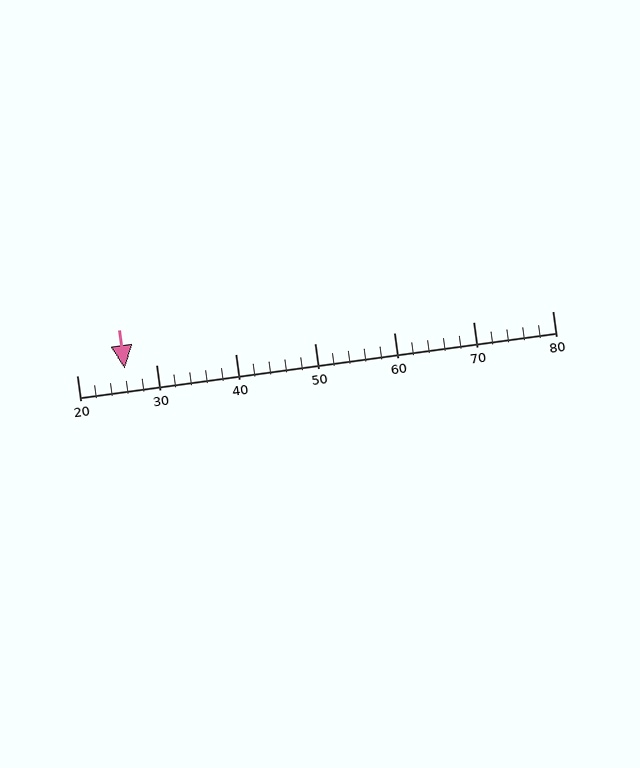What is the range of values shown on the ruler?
The ruler shows values from 20 to 80.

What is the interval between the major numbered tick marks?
The major tick marks are spaced 10 units apart.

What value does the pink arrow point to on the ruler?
The pink arrow points to approximately 26.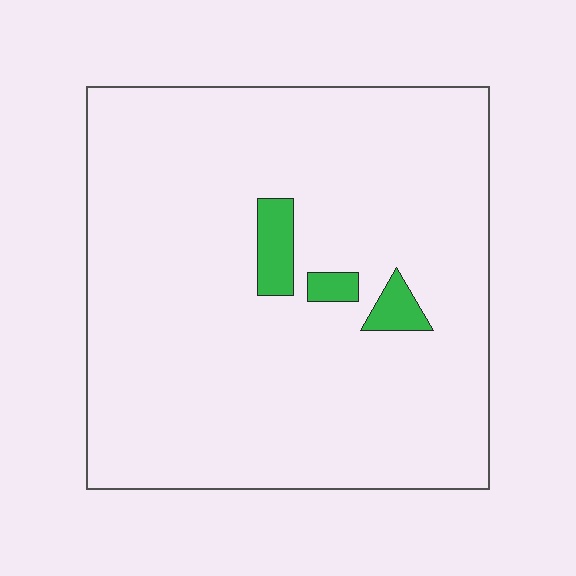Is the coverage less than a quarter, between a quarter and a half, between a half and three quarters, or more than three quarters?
Less than a quarter.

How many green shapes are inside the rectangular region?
3.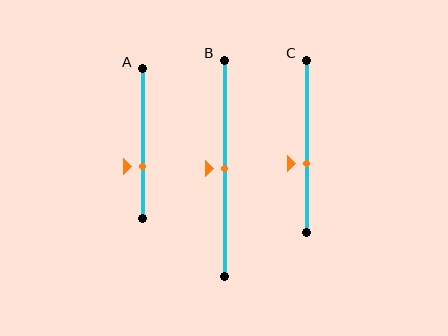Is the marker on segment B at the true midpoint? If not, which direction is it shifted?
Yes, the marker on segment B is at the true midpoint.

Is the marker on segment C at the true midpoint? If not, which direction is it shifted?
No, the marker on segment C is shifted downward by about 10% of the segment length.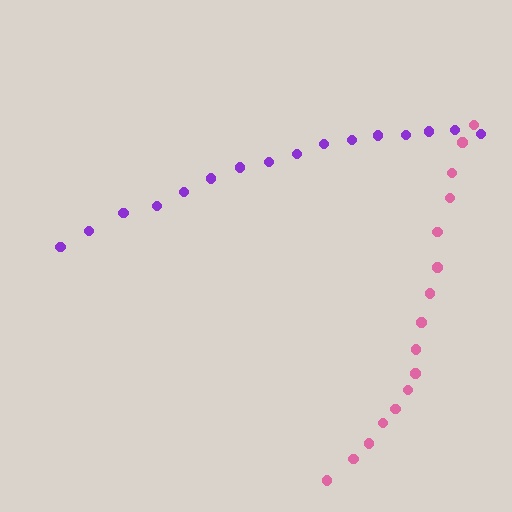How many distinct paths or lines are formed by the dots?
There are 2 distinct paths.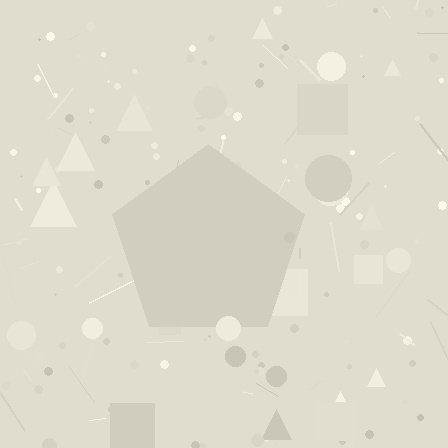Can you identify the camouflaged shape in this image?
The camouflaged shape is a pentagon.